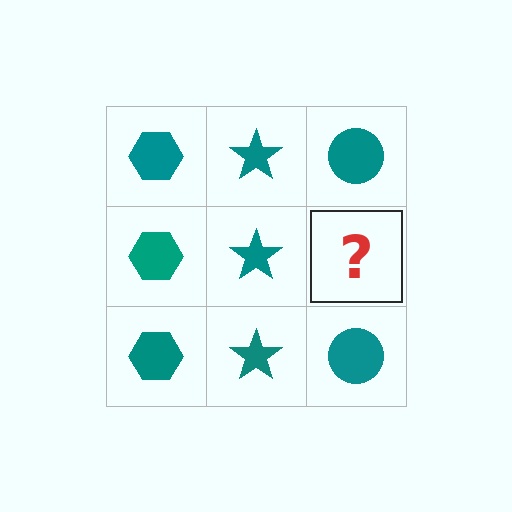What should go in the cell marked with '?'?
The missing cell should contain a teal circle.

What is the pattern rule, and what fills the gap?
The rule is that each column has a consistent shape. The gap should be filled with a teal circle.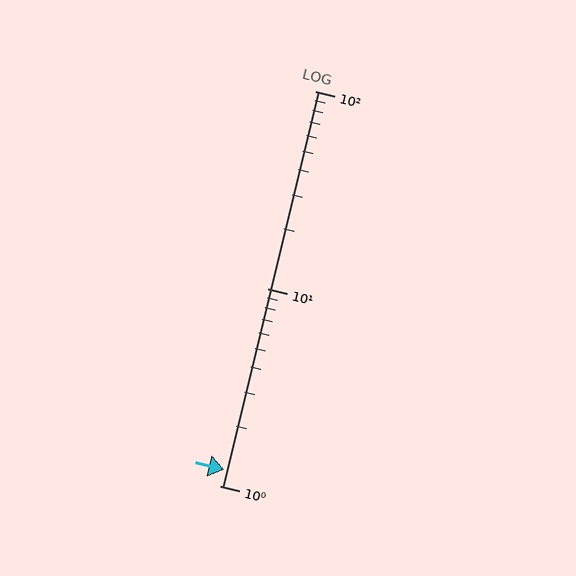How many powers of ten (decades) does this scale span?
The scale spans 2 decades, from 1 to 100.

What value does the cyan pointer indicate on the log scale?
The pointer indicates approximately 1.2.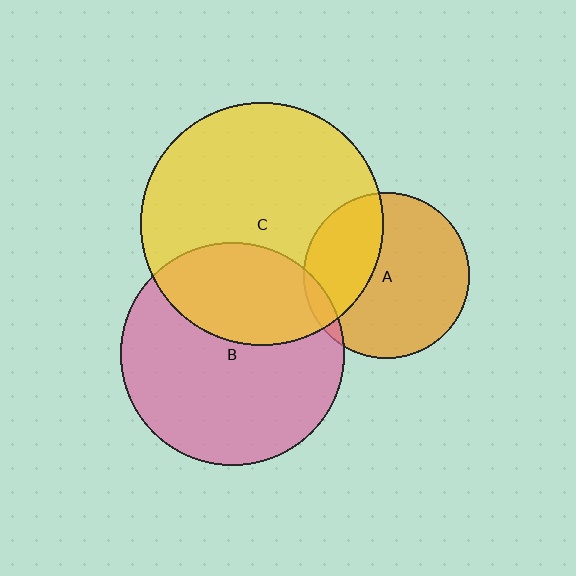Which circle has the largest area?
Circle C (yellow).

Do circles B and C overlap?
Yes.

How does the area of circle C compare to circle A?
Approximately 2.1 times.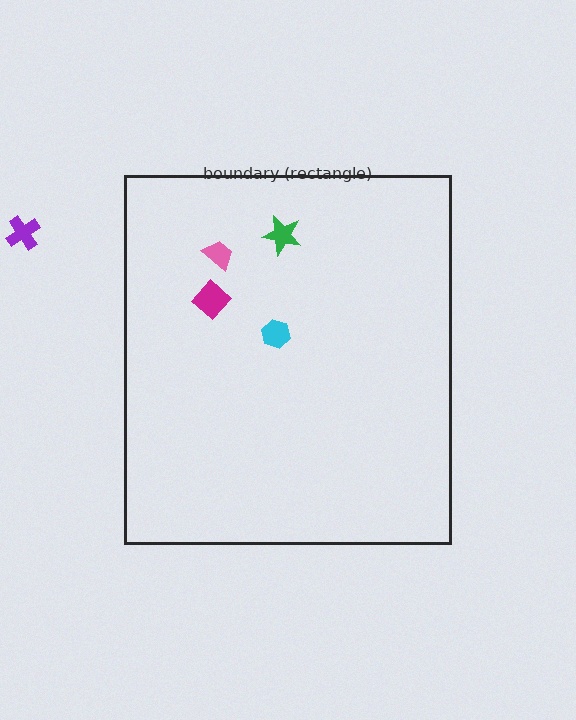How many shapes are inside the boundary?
4 inside, 1 outside.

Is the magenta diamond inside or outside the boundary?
Inside.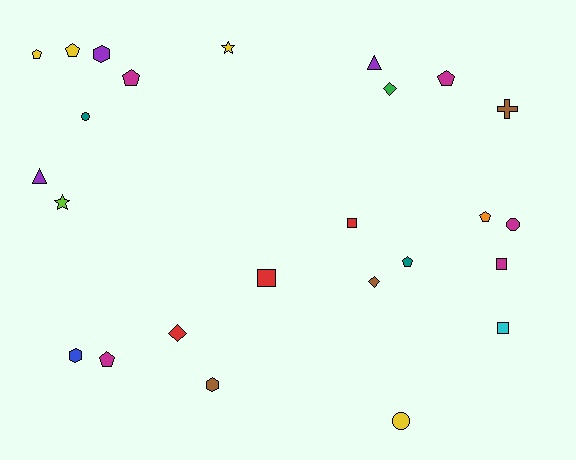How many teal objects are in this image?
There are 2 teal objects.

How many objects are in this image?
There are 25 objects.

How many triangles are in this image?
There are 2 triangles.